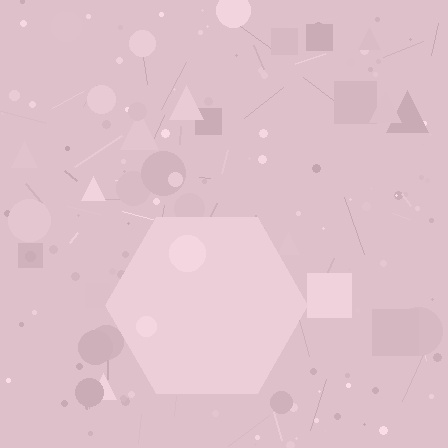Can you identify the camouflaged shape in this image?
The camouflaged shape is a hexagon.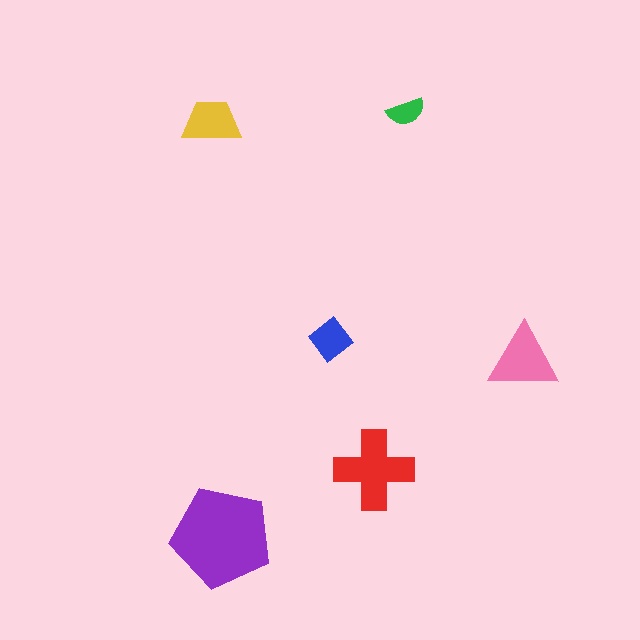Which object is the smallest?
The green semicircle.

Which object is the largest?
The purple pentagon.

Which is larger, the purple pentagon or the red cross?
The purple pentagon.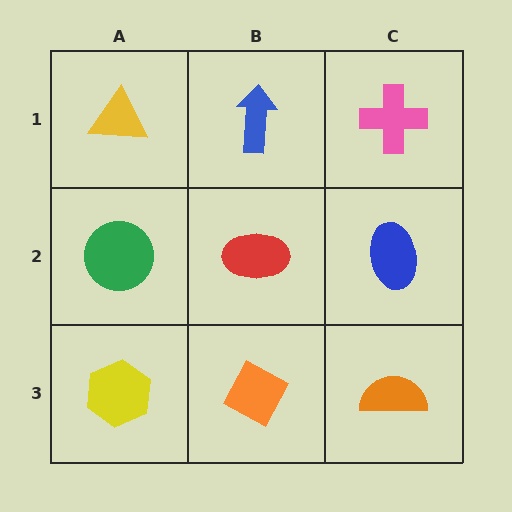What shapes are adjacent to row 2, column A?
A yellow triangle (row 1, column A), a yellow hexagon (row 3, column A), a red ellipse (row 2, column B).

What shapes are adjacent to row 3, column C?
A blue ellipse (row 2, column C), an orange diamond (row 3, column B).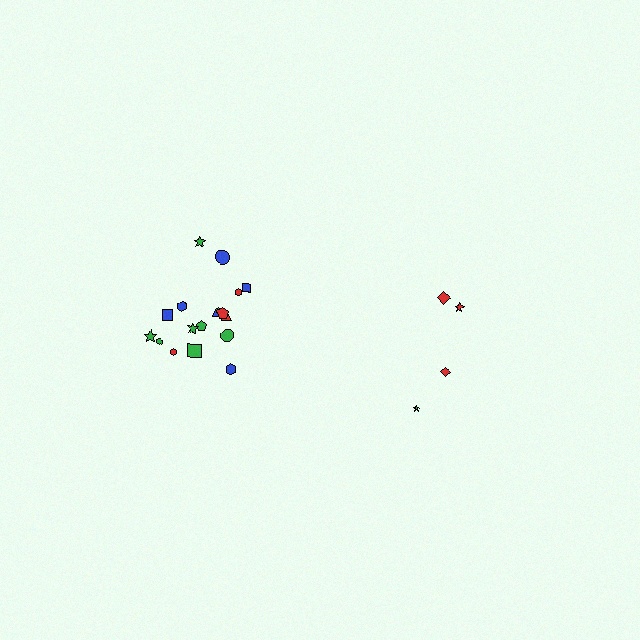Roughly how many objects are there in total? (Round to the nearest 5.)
Roughly 20 objects in total.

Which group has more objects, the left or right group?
The left group.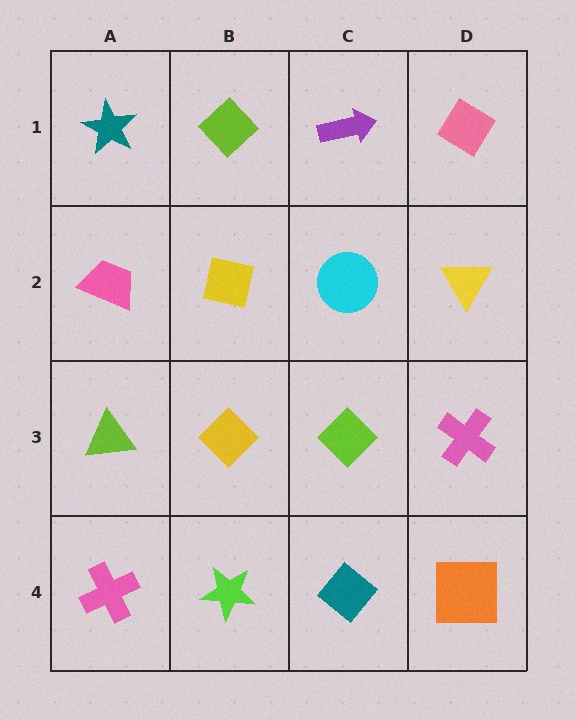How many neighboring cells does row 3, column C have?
4.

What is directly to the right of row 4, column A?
A lime star.